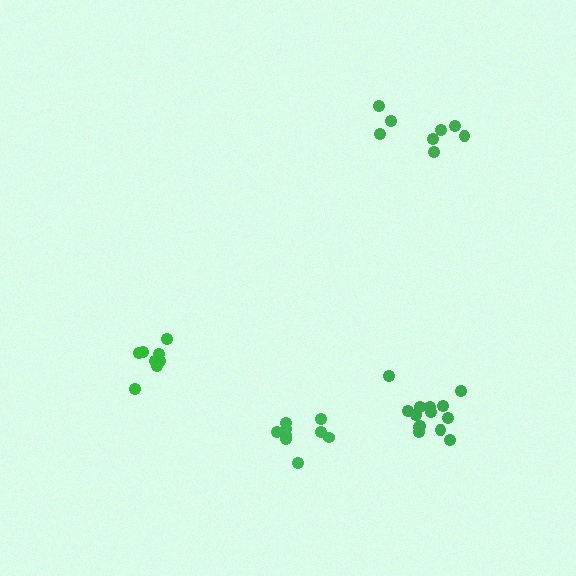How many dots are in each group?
Group 1: 8 dots, Group 2: 14 dots, Group 3: 8 dots, Group 4: 9 dots (39 total).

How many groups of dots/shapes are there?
There are 4 groups.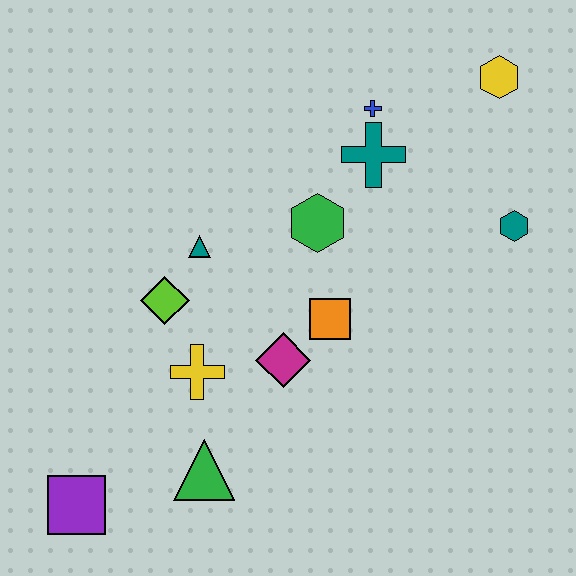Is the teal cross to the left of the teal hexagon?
Yes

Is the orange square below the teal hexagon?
Yes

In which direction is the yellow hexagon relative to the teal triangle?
The yellow hexagon is to the right of the teal triangle.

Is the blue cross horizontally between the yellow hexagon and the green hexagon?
Yes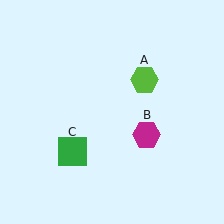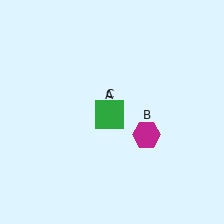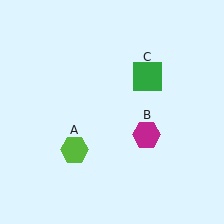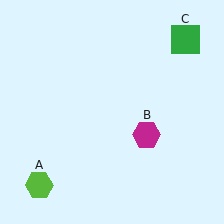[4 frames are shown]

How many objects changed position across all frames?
2 objects changed position: lime hexagon (object A), green square (object C).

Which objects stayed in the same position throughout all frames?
Magenta hexagon (object B) remained stationary.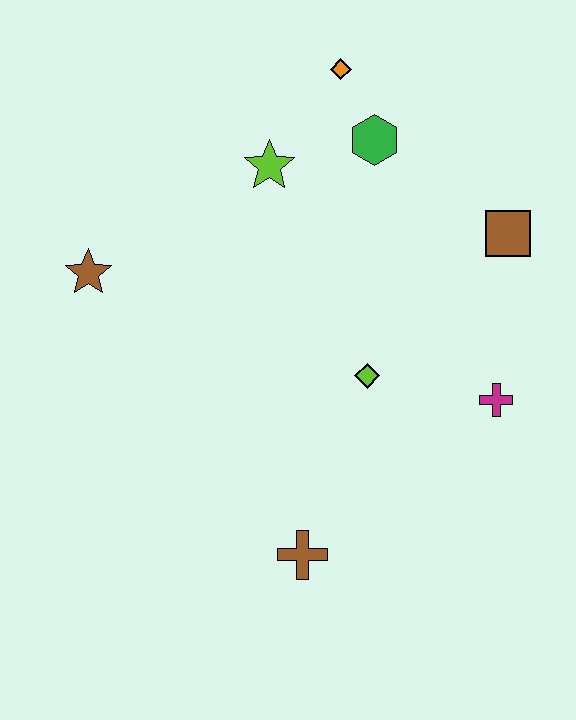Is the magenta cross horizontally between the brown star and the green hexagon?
No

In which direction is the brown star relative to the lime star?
The brown star is to the left of the lime star.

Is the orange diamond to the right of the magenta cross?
No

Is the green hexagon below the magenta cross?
No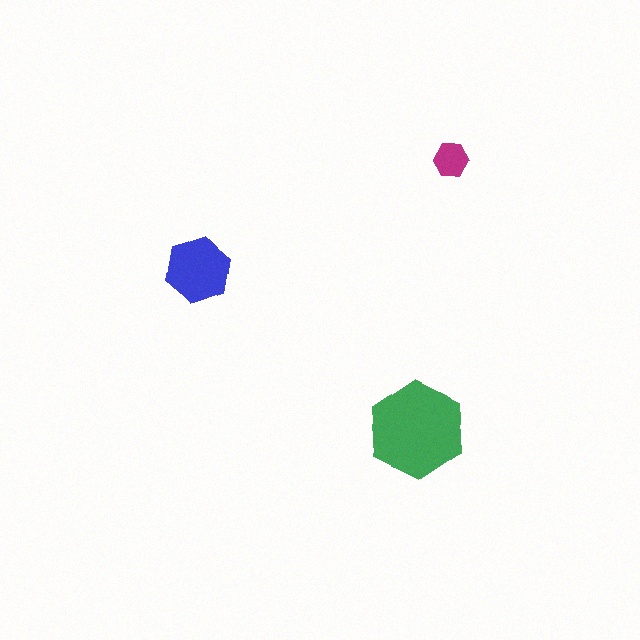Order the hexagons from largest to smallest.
the green one, the blue one, the magenta one.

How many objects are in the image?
There are 3 objects in the image.